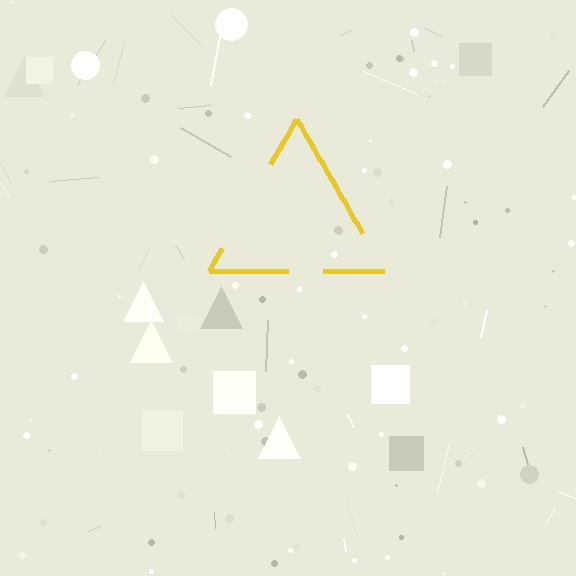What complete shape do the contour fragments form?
The contour fragments form a triangle.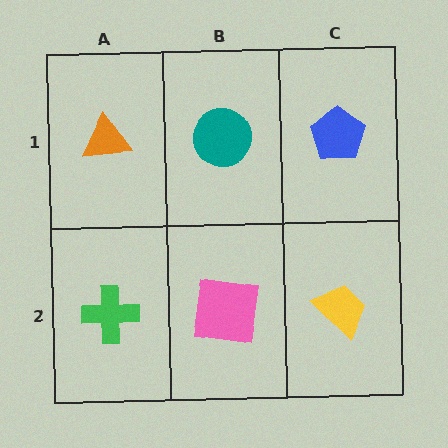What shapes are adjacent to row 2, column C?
A blue pentagon (row 1, column C), a pink square (row 2, column B).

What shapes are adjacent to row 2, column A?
An orange triangle (row 1, column A), a pink square (row 2, column B).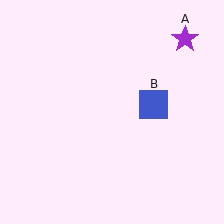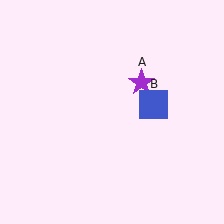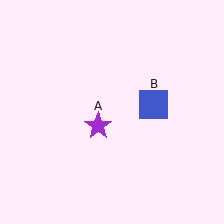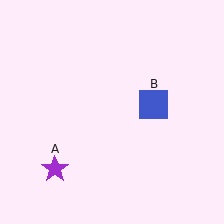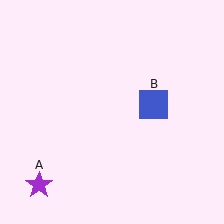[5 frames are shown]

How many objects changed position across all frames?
1 object changed position: purple star (object A).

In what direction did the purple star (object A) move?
The purple star (object A) moved down and to the left.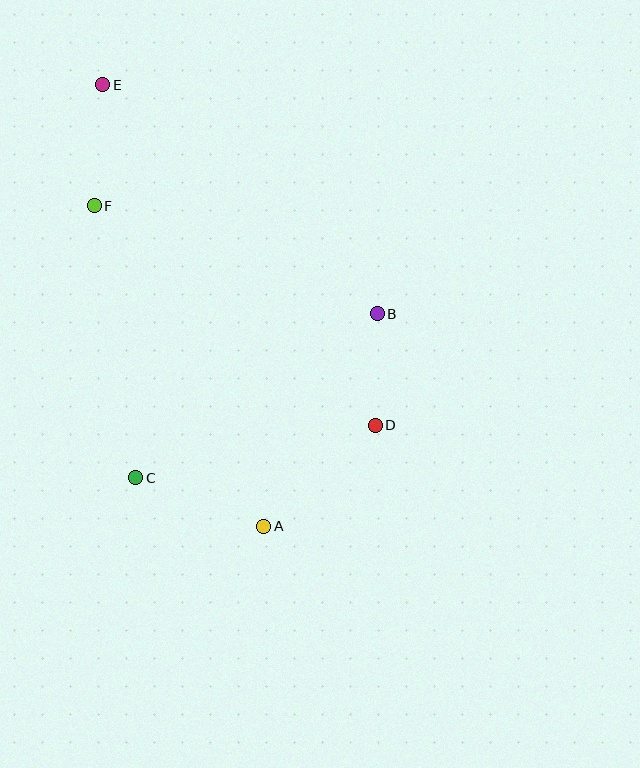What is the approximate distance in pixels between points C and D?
The distance between C and D is approximately 245 pixels.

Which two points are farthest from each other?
Points A and E are farthest from each other.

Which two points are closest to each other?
Points B and D are closest to each other.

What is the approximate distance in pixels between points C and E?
The distance between C and E is approximately 394 pixels.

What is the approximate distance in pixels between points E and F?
The distance between E and F is approximately 121 pixels.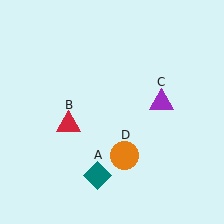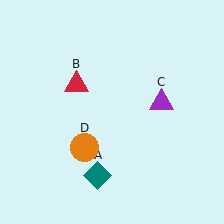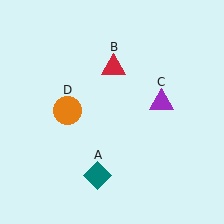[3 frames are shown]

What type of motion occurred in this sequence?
The red triangle (object B), orange circle (object D) rotated clockwise around the center of the scene.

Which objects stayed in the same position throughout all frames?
Teal diamond (object A) and purple triangle (object C) remained stationary.